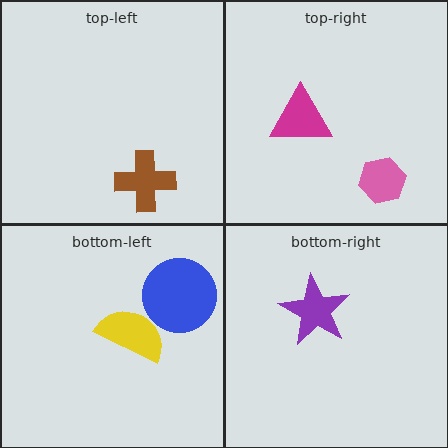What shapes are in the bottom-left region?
The blue circle, the yellow semicircle.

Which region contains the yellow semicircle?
The bottom-left region.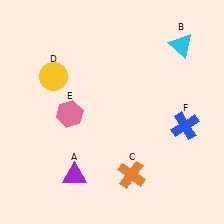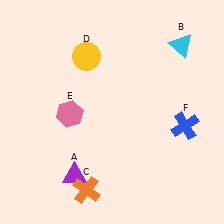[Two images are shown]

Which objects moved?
The objects that moved are: the orange cross (C), the yellow circle (D).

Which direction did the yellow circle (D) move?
The yellow circle (D) moved right.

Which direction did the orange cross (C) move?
The orange cross (C) moved left.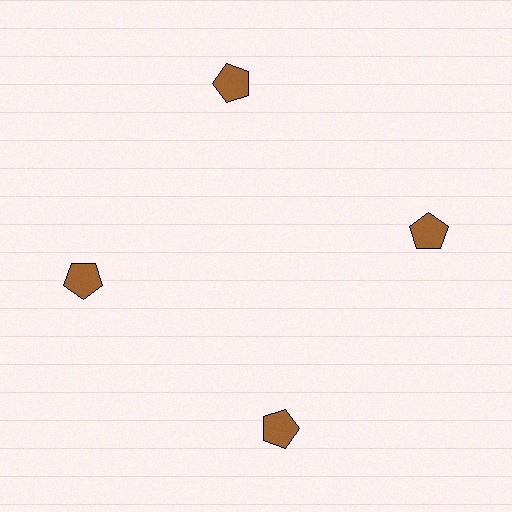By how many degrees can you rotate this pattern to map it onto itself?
The pattern maps onto itself every 90 degrees of rotation.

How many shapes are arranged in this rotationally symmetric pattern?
There are 4 shapes, arranged in 4 groups of 1.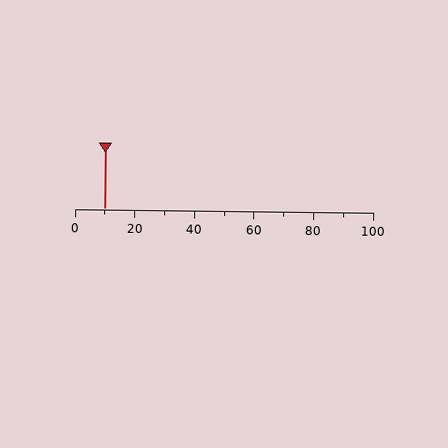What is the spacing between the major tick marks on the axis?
The major ticks are spaced 20 apart.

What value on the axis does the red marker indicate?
The marker indicates approximately 10.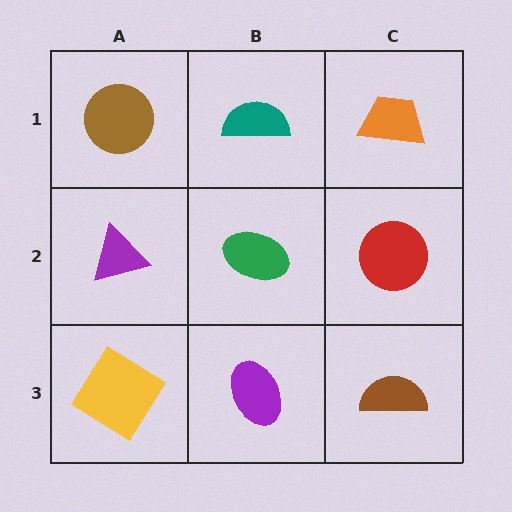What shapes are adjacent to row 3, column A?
A purple triangle (row 2, column A), a purple ellipse (row 3, column B).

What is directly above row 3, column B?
A green ellipse.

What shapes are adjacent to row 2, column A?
A brown circle (row 1, column A), a yellow diamond (row 3, column A), a green ellipse (row 2, column B).